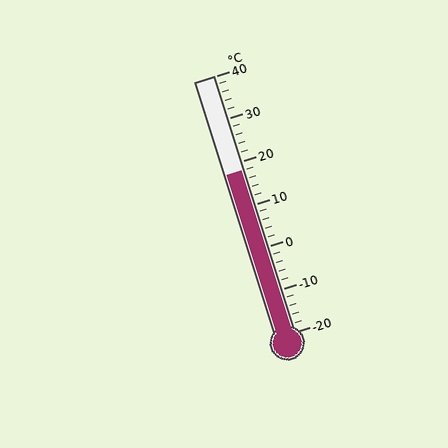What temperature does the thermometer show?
The thermometer shows approximately 18°C.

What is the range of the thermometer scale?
The thermometer scale ranges from -20°C to 40°C.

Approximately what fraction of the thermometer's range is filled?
The thermometer is filled to approximately 65% of its range.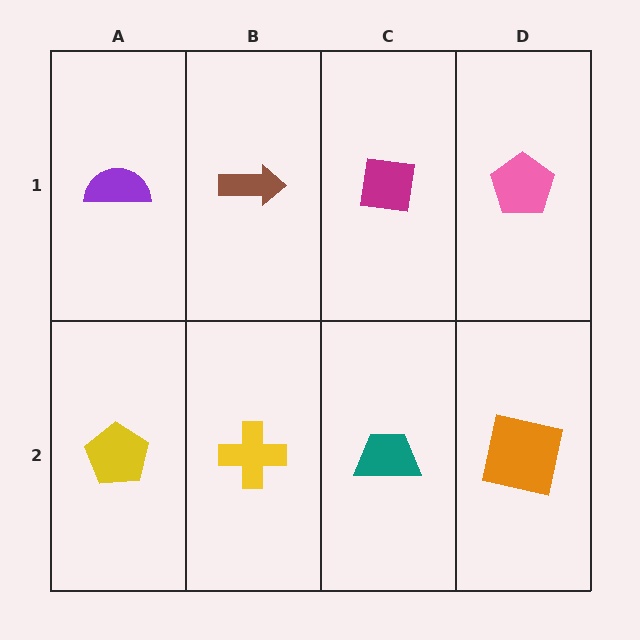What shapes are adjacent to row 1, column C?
A teal trapezoid (row 2, column C), a brown arrow (row 1, column B), a pink pentagon (row 1, column D).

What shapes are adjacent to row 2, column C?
A magenta square (row 1, column C), a yellow cross (row 2, column B), an orange square (row 2, column D).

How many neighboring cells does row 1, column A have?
2.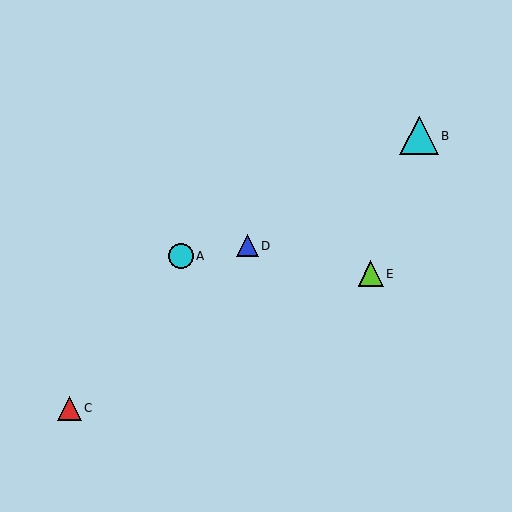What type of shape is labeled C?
Shape C is a red triangle.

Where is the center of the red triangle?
The center of the red triangle is at (69, 408).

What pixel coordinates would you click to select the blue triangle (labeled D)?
Click at (247, 246) to select the blue triangle D.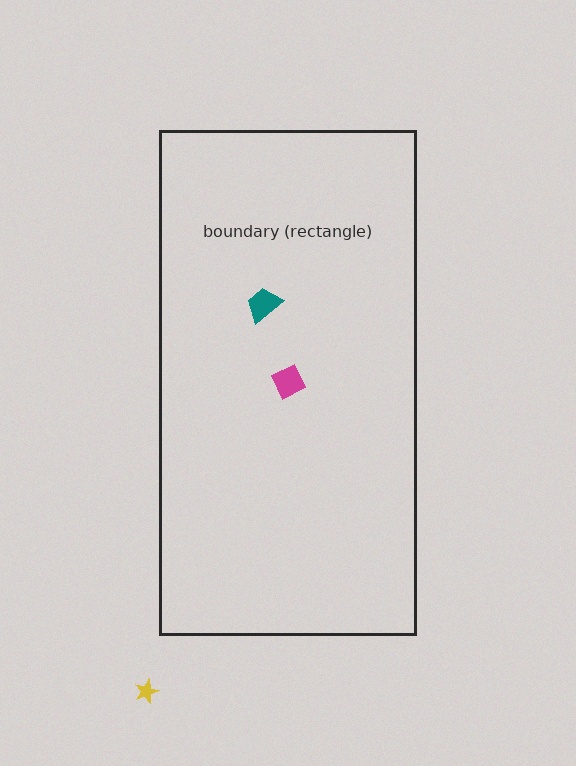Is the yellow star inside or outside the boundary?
Outside.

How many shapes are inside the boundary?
2 inside, 1 outside.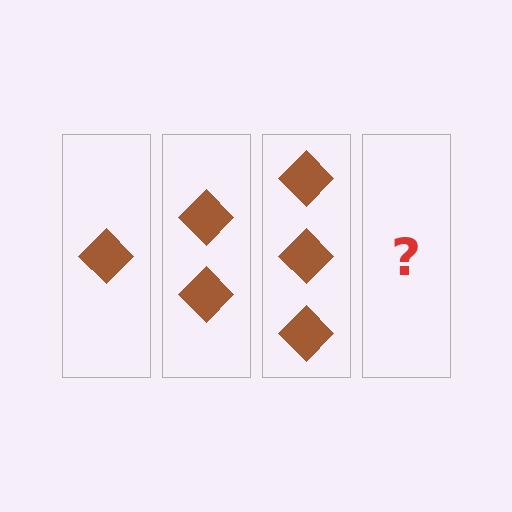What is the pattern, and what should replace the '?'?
The pattern is that each step adds one more diamond. The '?' should be 4 diamonds.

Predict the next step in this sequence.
The next step is 4 diamonds.